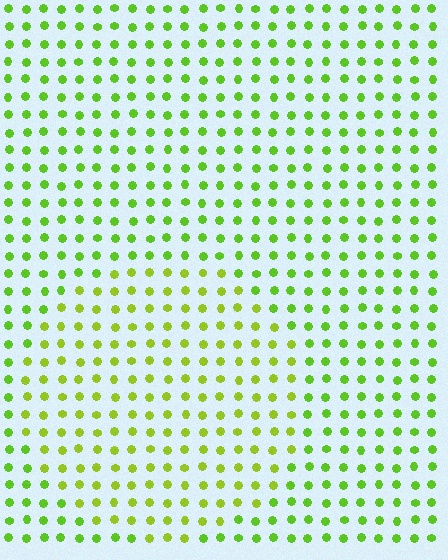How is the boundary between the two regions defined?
The boundary is defined purely by a slight shift in hue (about 21 degrees). Spacing, size, and orientation are identical on both sides.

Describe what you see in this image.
The image is filled with small lime elements in a uniform arrangement. A circle-shaped region is visible where the elements are tinted to a slightly different hue, forming a subtle color boundary.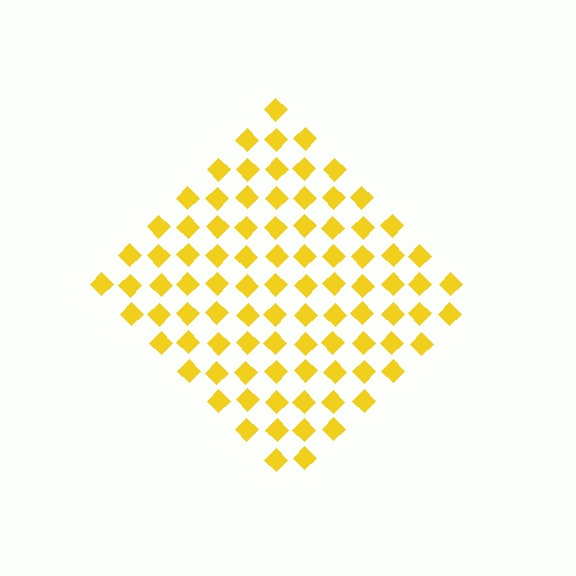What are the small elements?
The small elements are diamonds.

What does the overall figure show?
The overall figure shows a diamond.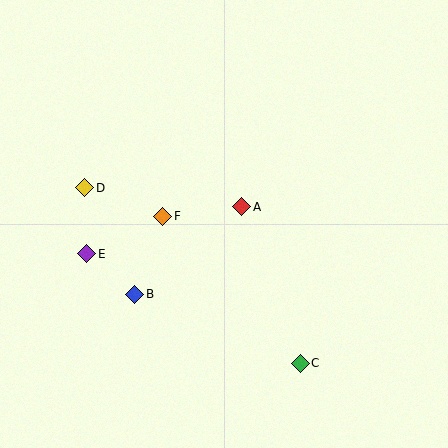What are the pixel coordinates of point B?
Point B is at (135, 294).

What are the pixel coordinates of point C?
Point C is at (300, 363).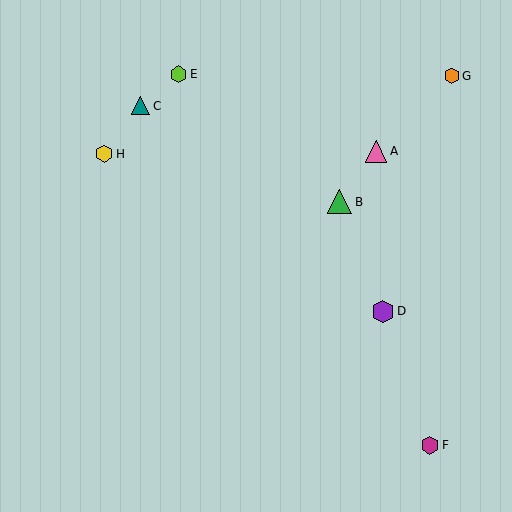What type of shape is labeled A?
Shape A is a pink triangle.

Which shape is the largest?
The green triangle (labeled B) is the largest.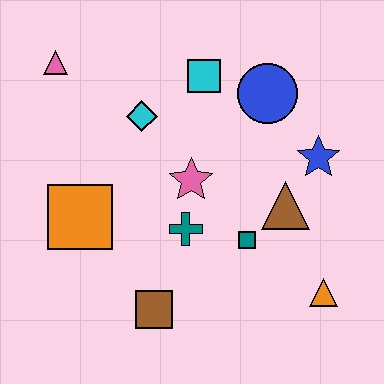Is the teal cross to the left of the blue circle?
Yes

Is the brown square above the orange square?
No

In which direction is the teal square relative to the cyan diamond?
The teal square is below the cyan diamond.